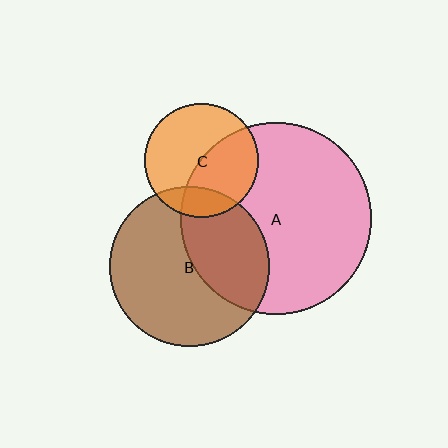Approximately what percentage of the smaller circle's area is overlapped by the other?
Approximately 40%.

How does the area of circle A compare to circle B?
Approximately 1.4 times.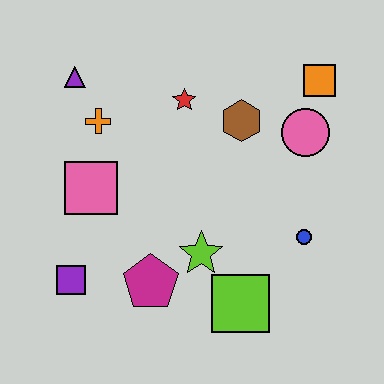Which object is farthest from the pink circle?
The purple square is farthest from the pink circle.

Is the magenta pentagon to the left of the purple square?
No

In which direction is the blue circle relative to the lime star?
The blue circle is to the right of the lime star.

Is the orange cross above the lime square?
Yes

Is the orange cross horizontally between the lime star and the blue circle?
No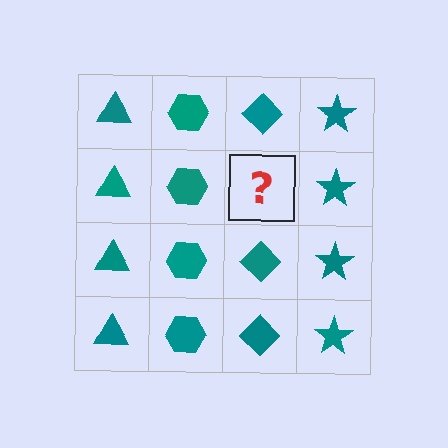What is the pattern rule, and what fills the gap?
The rule is that each column has a consistent shape. The gap should be filled with a teal diamond.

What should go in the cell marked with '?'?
The missing cell should contain a teal diamond.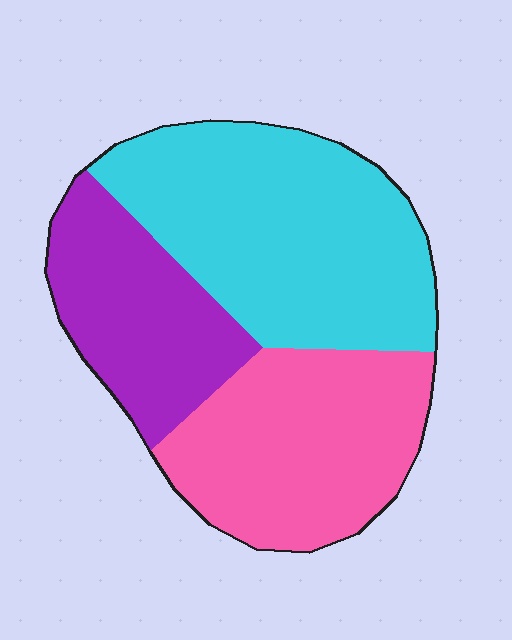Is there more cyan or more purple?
Cyan.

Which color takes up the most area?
Cyan, at roughly 45%.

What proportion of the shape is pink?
Pink covers roughly 35% of the shape.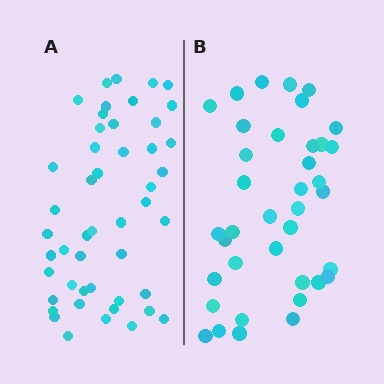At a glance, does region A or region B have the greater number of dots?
Region A (the left region) has more dots.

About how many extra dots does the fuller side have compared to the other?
Region A has roughly 10 or so more dots than region B.